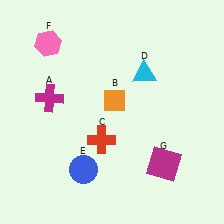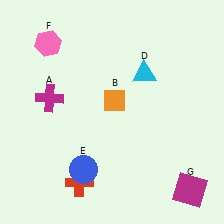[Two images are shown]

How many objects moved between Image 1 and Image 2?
2 objects moved between the two images.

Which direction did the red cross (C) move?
The red cross (C) moved down.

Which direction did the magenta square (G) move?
The magenta square (G) moved right.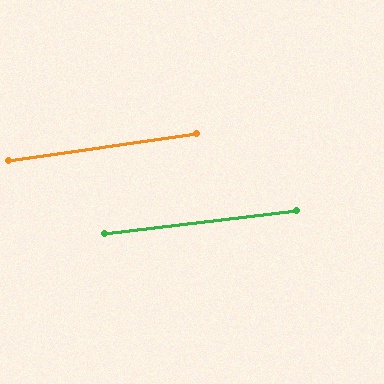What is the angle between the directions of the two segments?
Approximately 1 degree.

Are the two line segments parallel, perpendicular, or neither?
Parallel — their directions differ by only 1.4°.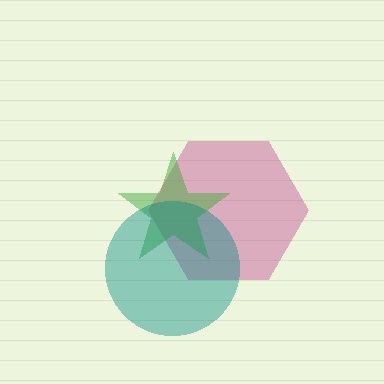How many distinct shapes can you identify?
There are 3 distinct shapes: a magenta hexagon, a green star, a teal circle.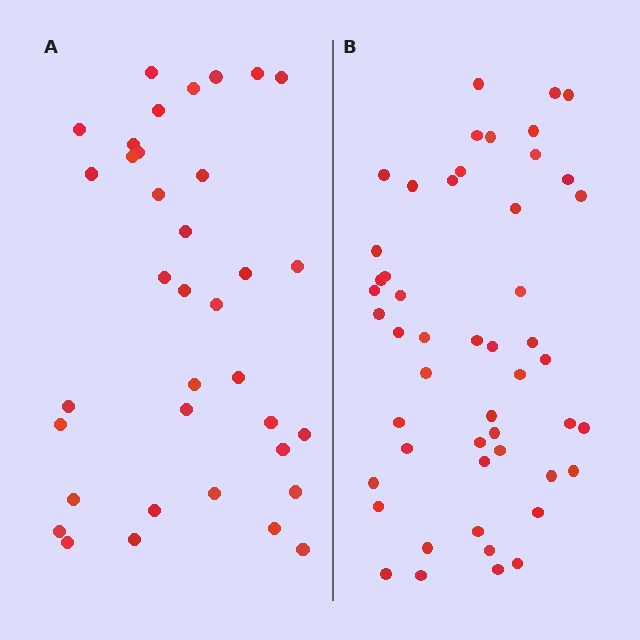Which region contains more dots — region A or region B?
Region B (the right region) has more dots.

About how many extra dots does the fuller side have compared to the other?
Region B has approximately 15 more dots than region A.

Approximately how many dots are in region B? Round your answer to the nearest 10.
About 50 dots.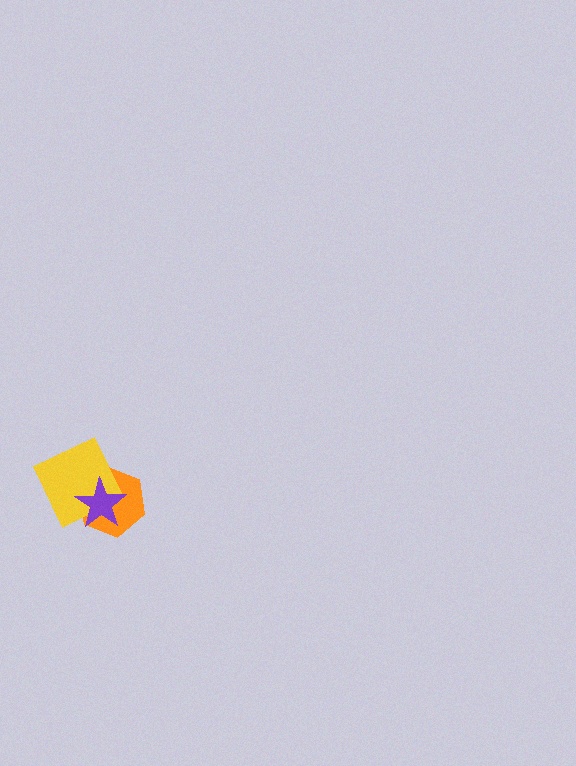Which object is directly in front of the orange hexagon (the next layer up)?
The yellow square is directly in front of the orange hexagon.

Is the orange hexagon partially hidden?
Yes, it is partially covered by another shape.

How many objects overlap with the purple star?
2 objects overlap with the purple star.